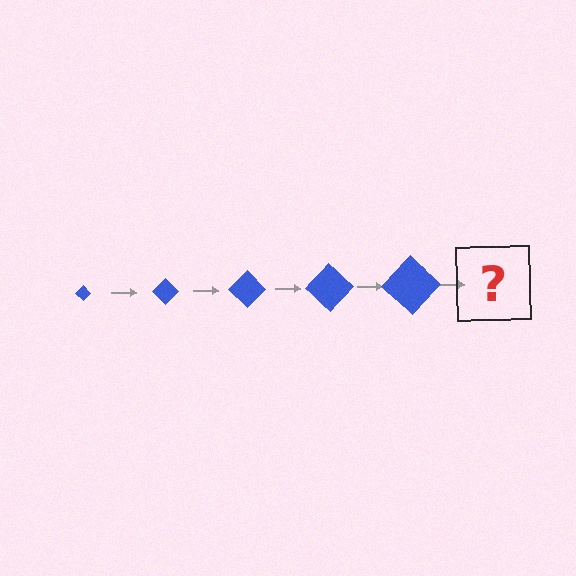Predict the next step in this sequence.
The next step is a blue diamond, larger than the previous one.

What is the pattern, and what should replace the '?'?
The pattern is that the diamond gets progressively larger each step. The '?' should be a blue diamond, larger than the previous one.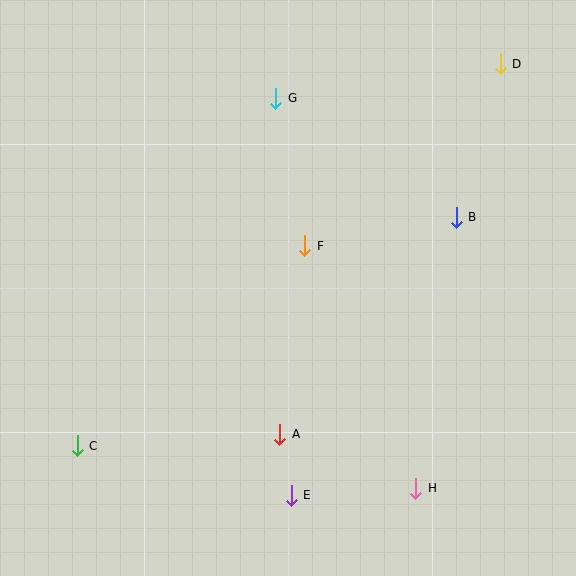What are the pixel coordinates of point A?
Point A is at (280, 434).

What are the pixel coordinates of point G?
Point G is at (276, 98).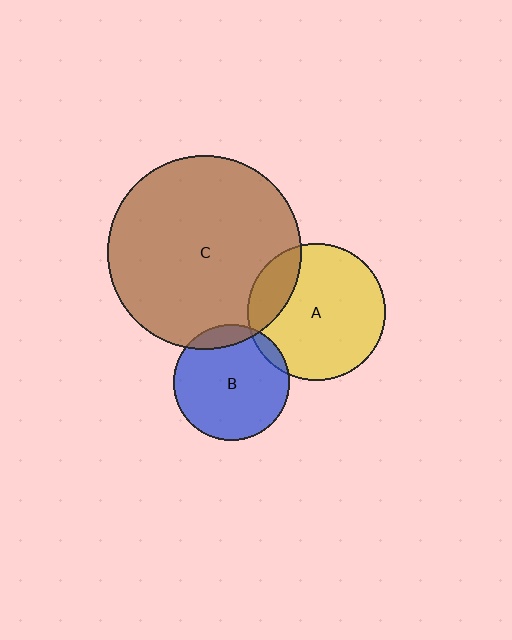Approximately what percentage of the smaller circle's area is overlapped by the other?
Approximately 10%.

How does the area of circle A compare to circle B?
Approximately 1.4 times.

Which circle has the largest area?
Circle C (brown).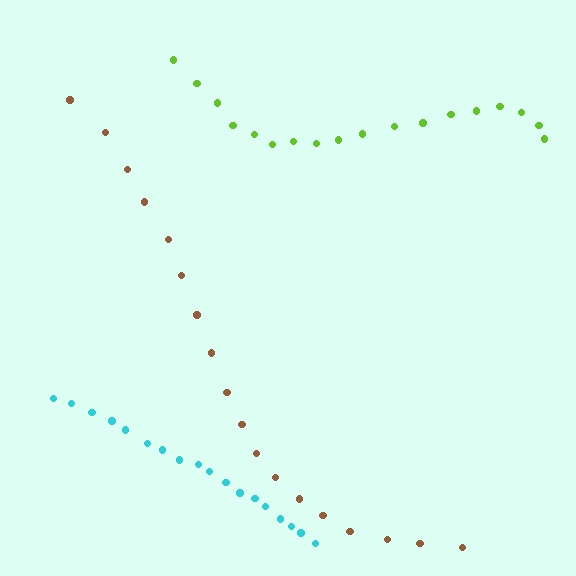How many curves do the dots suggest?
There are 3 distinct paths.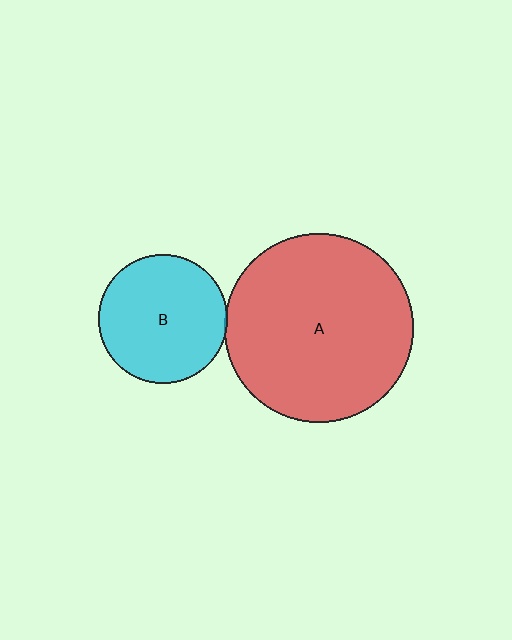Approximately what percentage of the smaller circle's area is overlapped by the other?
Approximately 5%.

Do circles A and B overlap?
Yes.